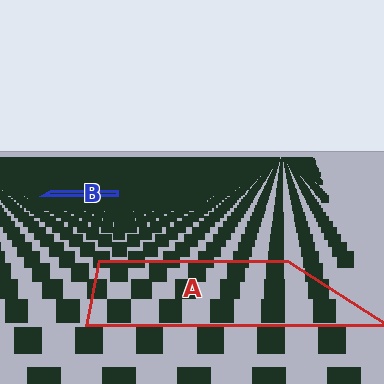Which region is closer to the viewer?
Region A is closer. The texture elements there are larger and more spread out.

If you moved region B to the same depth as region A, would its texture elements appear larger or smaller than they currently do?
They would appear larger. At a closer depth, the same texture elements are projected at a bigger on-screen size.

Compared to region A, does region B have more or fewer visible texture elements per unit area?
Region B has more texture elements per unit area — they are packed more densely because it is farther away.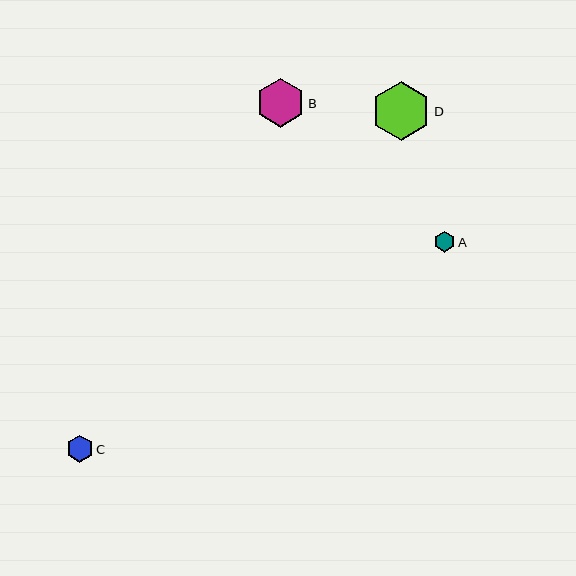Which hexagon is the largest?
Hexagon D is the largest with a size of approximately 59 pixels.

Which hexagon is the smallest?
Hexagon A is the smallest with a size of approximately 21 pixels.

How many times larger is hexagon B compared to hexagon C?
Hexagon B is approximately 1.8 times the size of hexagon C.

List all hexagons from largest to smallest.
From largest to smallest: D, B, C, A.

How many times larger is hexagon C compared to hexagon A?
Hexagon C is approximately 1.3 times the size of hexagon A.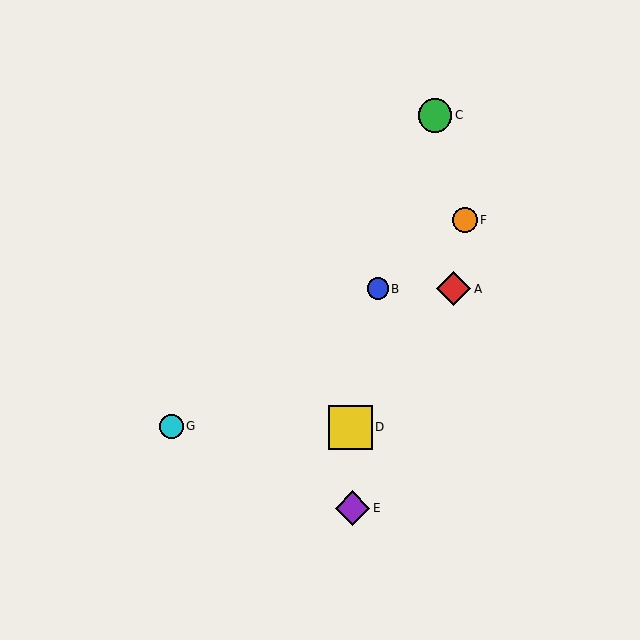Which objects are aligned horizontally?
Objects A, B are aligned horizontally.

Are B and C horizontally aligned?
No, B is at y≈289 and C is at y≈115.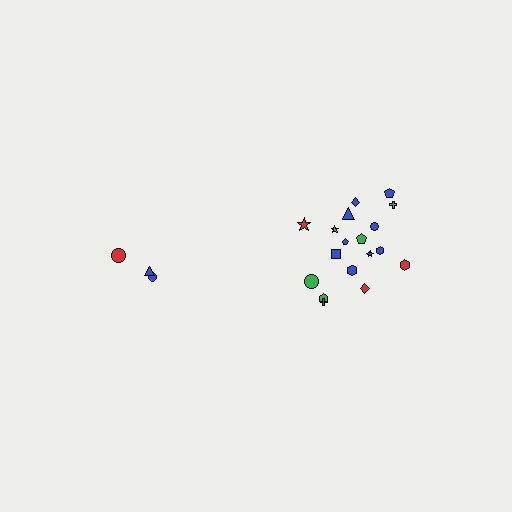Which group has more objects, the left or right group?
The right group.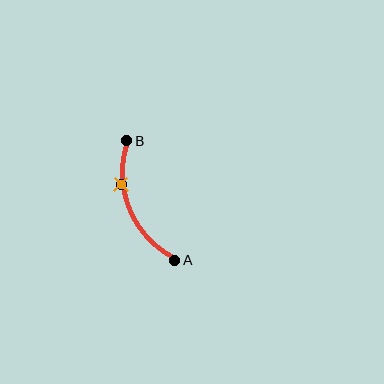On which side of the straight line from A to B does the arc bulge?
The arc bulges to the left of the straight line connecting A and B.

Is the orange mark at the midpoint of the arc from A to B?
No. The orange mark lies on the arc but is closer to endpoint B. The arc midpoint would be at the point on the curve equidistant along the arc from both A and B.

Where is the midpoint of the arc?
The arc midpoint is the point on the curve farthest from the straight line joining A and B. It sits to the left of that line.